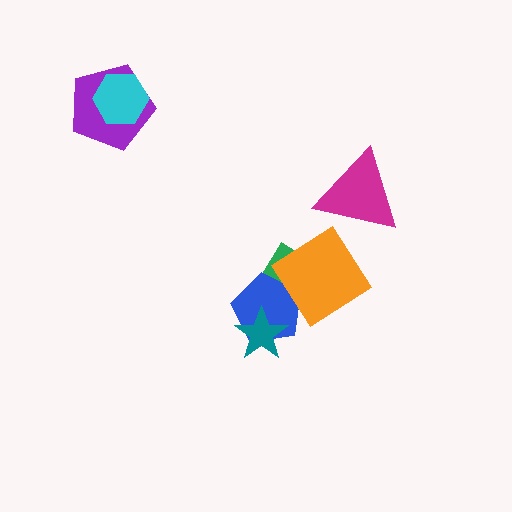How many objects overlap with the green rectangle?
3 objects overlap with the green rectangle.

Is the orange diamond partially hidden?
No, no other shape covers it.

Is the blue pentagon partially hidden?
Yes, it is partially covered by another shape.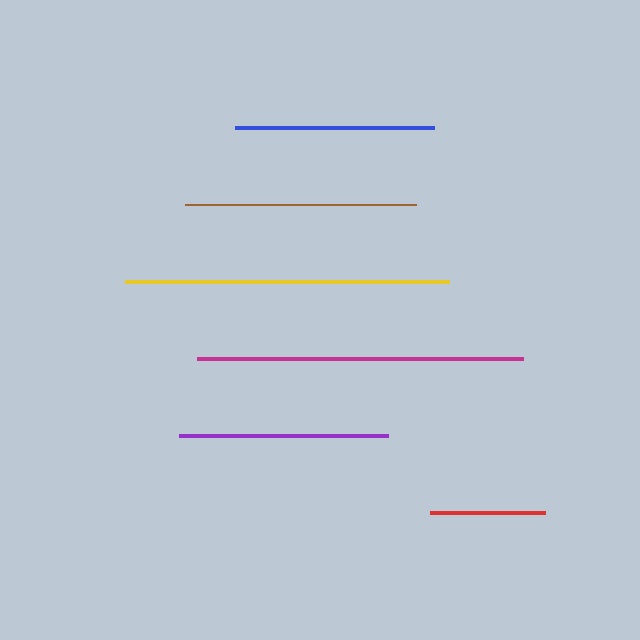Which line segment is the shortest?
The red line is the shortest at approximately 115 pixels.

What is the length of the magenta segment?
The magenta segment is approximately 326 pixels long.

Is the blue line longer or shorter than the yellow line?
The yellow line is longer than the blue line.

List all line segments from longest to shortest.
From longest to shortest: magenta, yellow, brown, purple, blue, red.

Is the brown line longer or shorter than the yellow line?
The yellow line is longer than the brown line.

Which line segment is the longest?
The magenta line is the longest at approximately 326 pixels.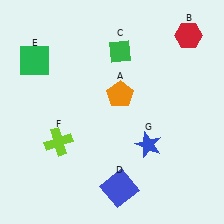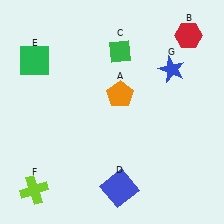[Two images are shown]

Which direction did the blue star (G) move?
The blue star (G) moved up.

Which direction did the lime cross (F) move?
The lime cross (F) moved down.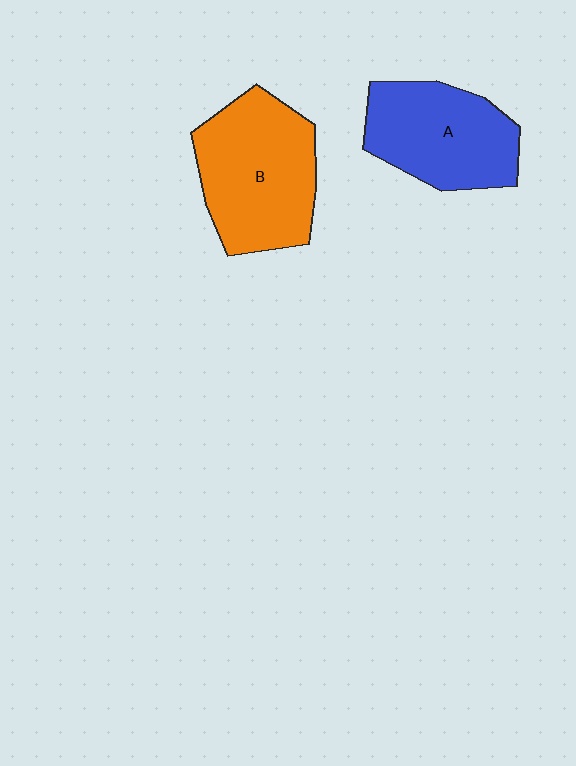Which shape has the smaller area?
Shape A (blue).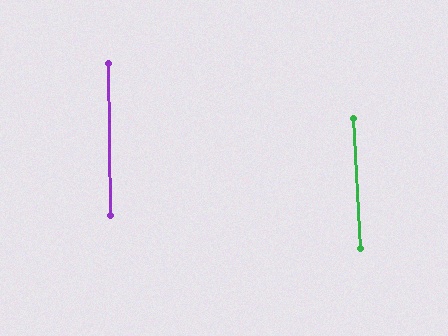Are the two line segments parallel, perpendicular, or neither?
Parallel — their directions differ by only 1.9°.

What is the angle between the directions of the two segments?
Approximately 2 degrees.